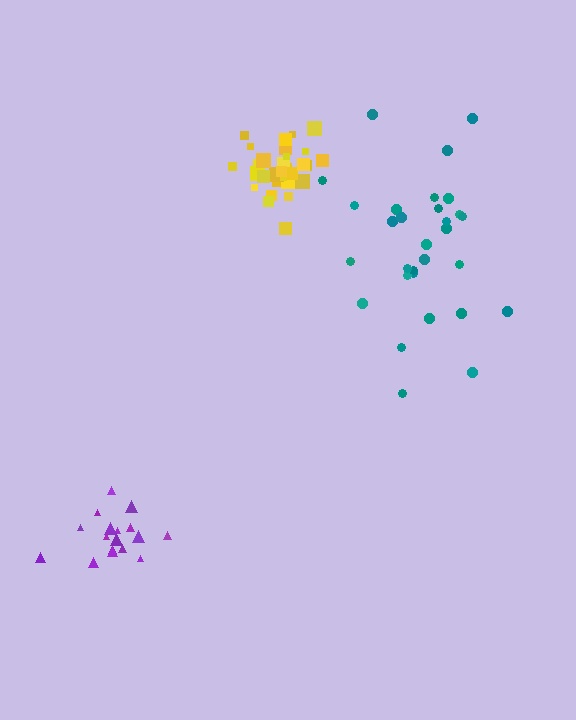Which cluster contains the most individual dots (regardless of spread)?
Yellow (34).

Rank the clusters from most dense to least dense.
yellow, purple, teal.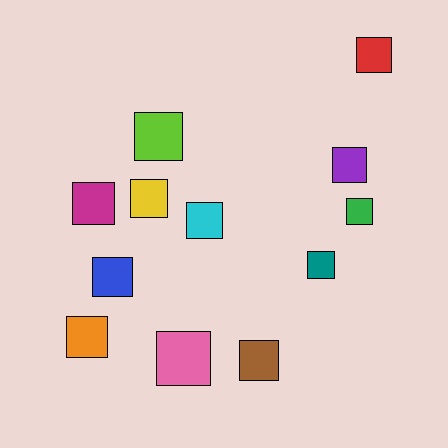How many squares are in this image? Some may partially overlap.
There are 12 squares.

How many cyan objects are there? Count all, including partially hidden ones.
There is 1 cyan object.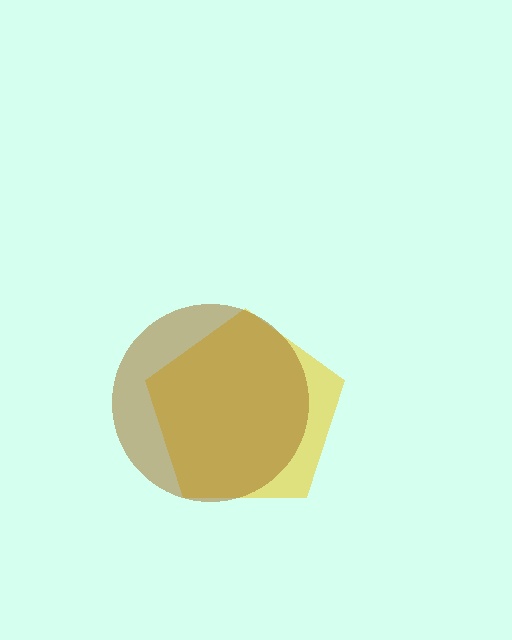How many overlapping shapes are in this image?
There are 2 overlapping shapes in the image.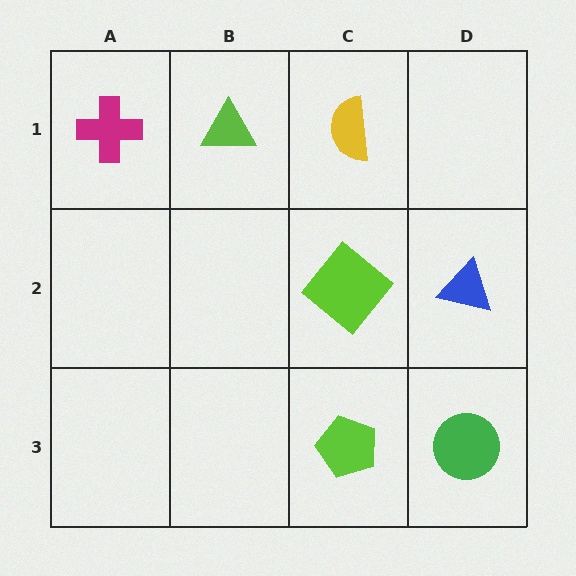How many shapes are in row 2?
2 shapes.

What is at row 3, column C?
A lime pentagon.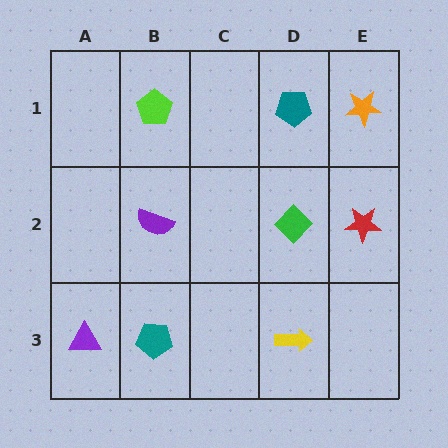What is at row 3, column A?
A purple triangle.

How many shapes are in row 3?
3 shapes.